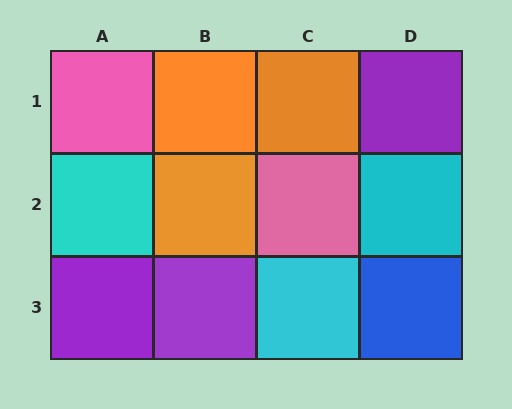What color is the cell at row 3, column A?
Purple.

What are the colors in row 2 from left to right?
Cyan, orange, pink, cyan.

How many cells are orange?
3 cells are orange.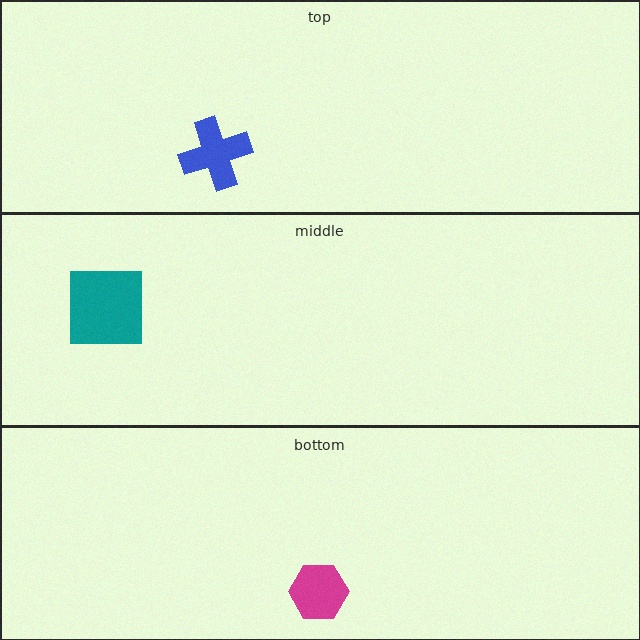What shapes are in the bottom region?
The magenta hexagon.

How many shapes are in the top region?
1.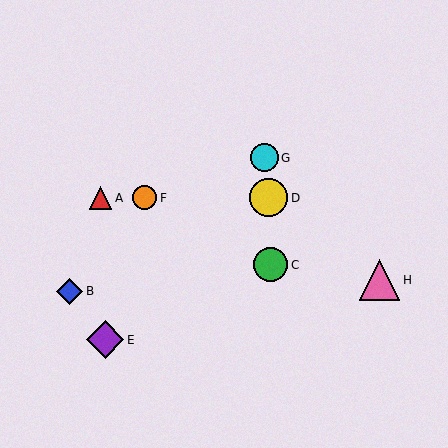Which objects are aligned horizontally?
Objects A, D, F are aligned horizontally.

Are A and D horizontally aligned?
Yes, both are at y≈198.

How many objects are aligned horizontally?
3 objects (A, D, F) are aligned horizontally.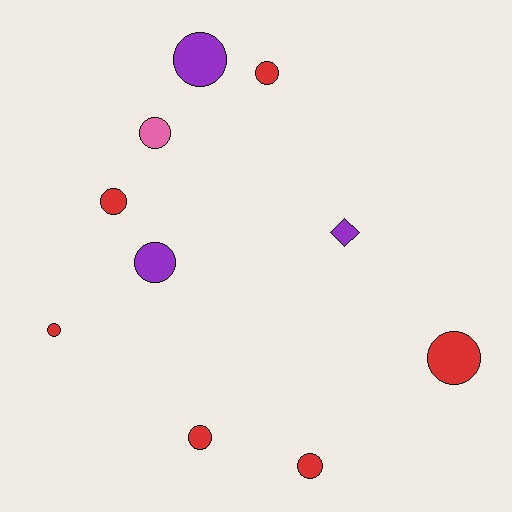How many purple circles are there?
There are 2 purple circles.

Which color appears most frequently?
Red, with 6 objects.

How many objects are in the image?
There are 10 objects.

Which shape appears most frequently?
Circle, with 9 objects.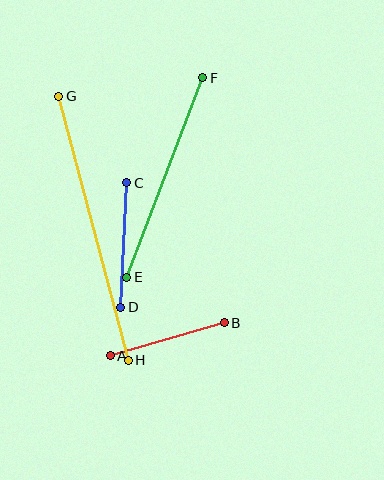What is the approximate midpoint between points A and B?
The midpoint is at approximately (167, 339) pixels.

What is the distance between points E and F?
The distance is approximately 213 pixels.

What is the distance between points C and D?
The distance is approximately 125 pixels.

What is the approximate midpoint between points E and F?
The midpoint is at approximately (165, 178) pixels.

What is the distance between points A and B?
The distance is approximately 119 pixels.